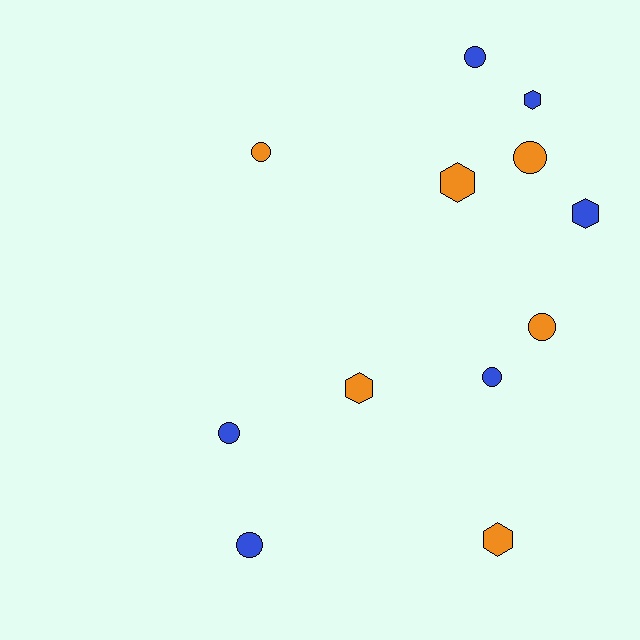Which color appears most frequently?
Orange, with 6 objects.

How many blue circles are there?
There are 4 blue circles.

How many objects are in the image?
There are 12 objects.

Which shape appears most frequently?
Circle, with 7 objects.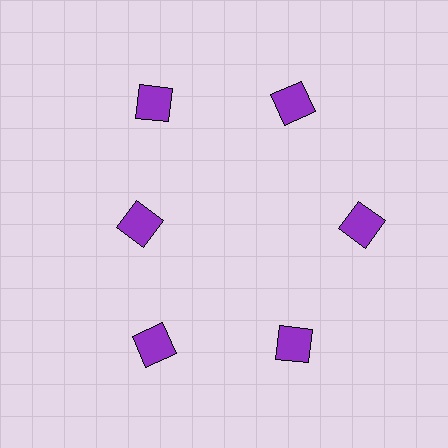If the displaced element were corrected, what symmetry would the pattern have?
It would have 6-fold rotational symmetry — the pattern would map onto itself every 60 degrees.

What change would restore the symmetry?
The symmetry would be restored by moving it outward, back onto the ring so that all 6 squares sit at equal angles and equal distance from the center.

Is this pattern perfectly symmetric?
No. The 6 purple squares are arranged in a ring, but one element near the 9 o'clock position is pulled inward toward the center, breaking the 6-fold rotational symmetry.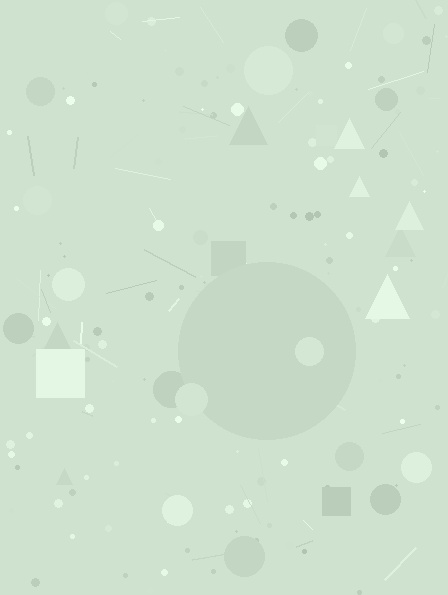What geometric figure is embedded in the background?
A circle is embedded in the background.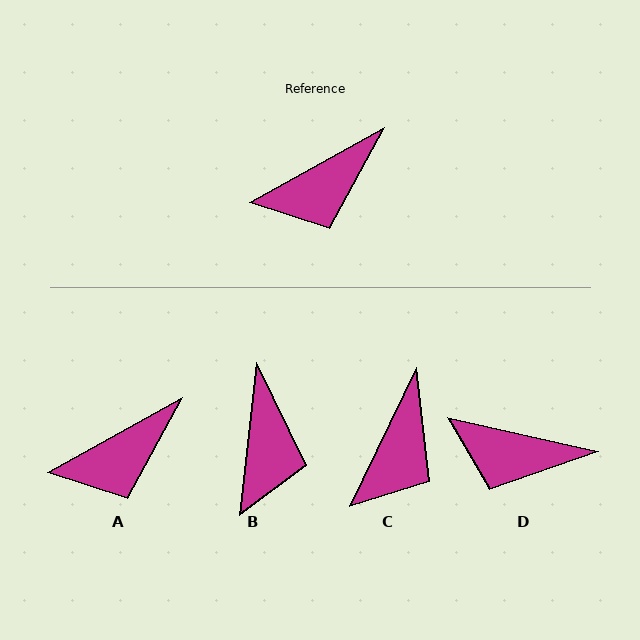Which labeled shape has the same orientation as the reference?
A.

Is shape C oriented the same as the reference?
No, it is off by about 35 degrees.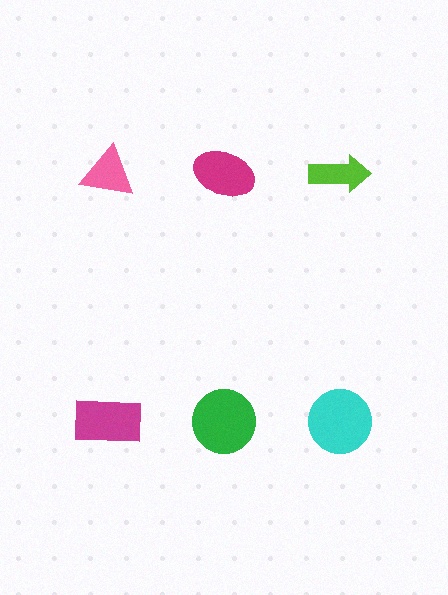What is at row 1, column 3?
A lime arrow.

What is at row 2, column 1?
A magenta rectangle.